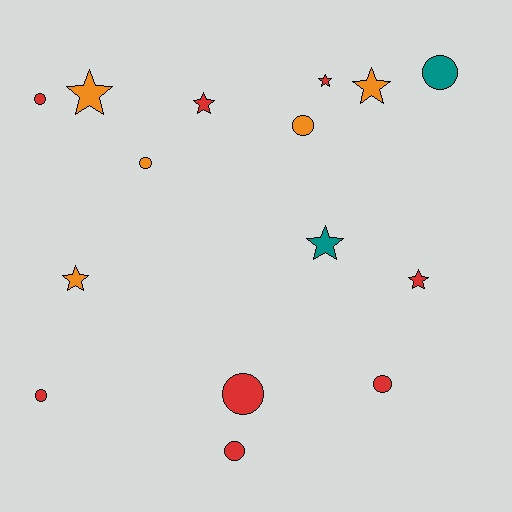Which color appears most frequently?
Red, with 8 objects.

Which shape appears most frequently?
Circle, with 8 objects.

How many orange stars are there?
There are 3 orange stars.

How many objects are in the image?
There are 15 objects.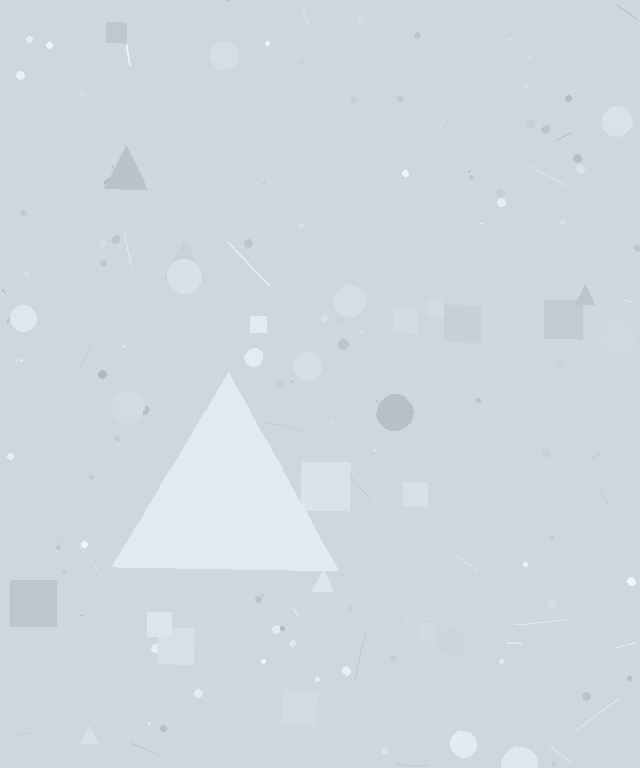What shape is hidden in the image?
A triangle is hidden in the image.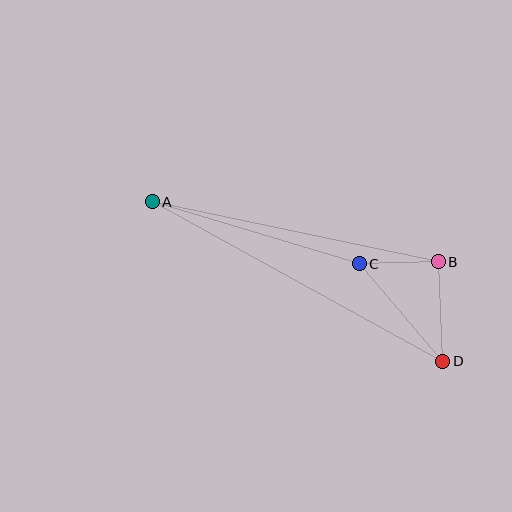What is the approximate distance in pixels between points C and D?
The distance between C and D is approximately 128 pixels.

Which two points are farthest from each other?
Points A and D are farthest from each other.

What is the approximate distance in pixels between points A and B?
The distance between A and B is approximately 292 pixels.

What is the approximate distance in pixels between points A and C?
The distance between A and C is approximately 216 pixels.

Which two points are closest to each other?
Points B and C are closest to each other.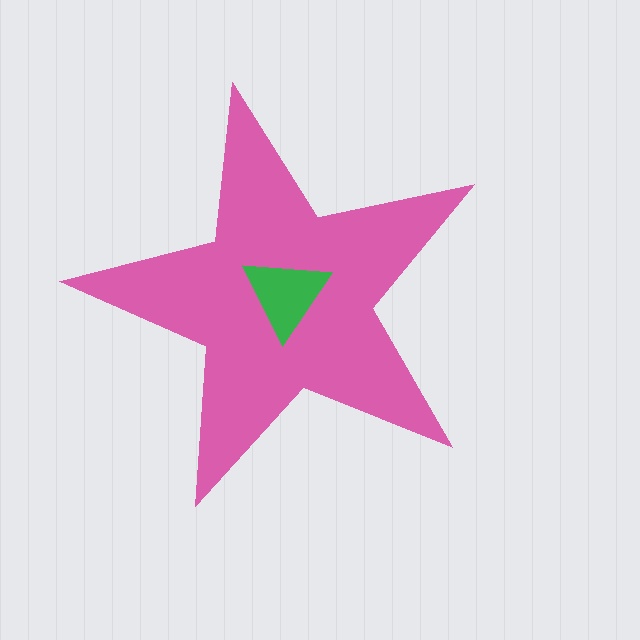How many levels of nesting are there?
2.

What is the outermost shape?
The pink star.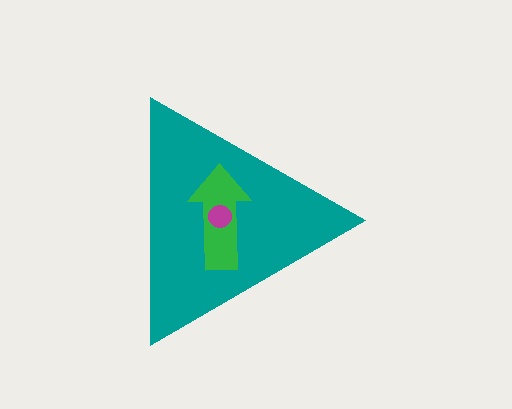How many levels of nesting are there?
3.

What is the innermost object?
The magenta circle.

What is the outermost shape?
The teal triangle.